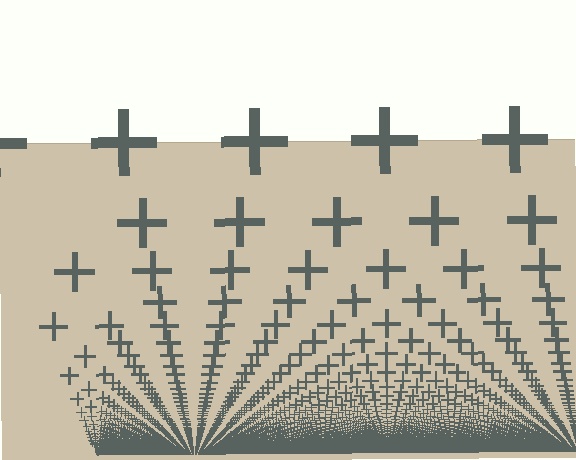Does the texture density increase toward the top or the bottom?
Density increases toward the bottom.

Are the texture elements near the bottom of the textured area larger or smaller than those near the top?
Smaller. The gradient is inverted — elements near the bottom are smaller and denser.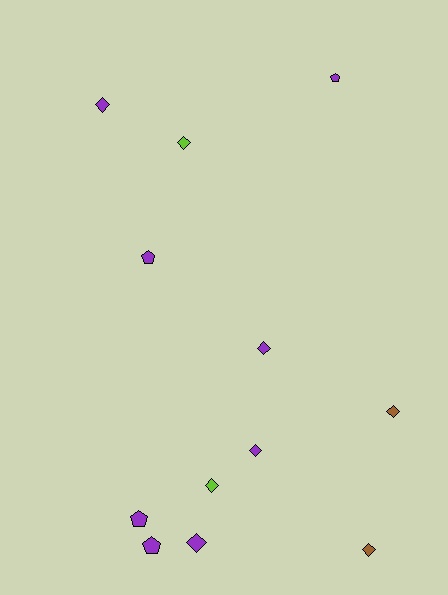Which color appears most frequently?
Purple, with 8 objects.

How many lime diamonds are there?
There are 2 lime diamonds.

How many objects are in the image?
There are 12 objects.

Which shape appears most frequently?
Diamond, with 8 objects.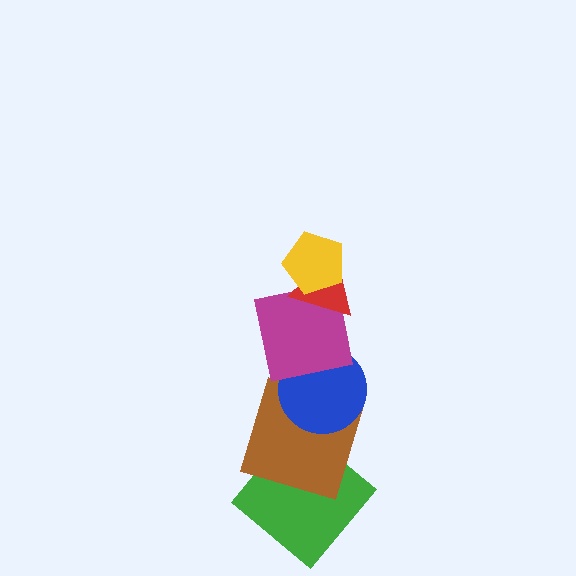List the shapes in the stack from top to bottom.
From top to bottom: the yellow pentagon, the red triangle, the magenta square, the blue circle, the brown square, the green diamond.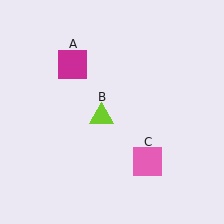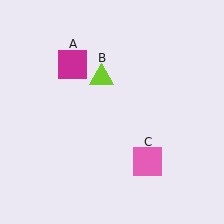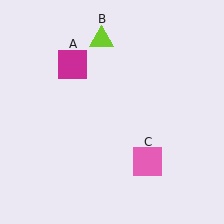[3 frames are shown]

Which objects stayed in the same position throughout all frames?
Magenta square (object A) and pink square (object C) remained stationary.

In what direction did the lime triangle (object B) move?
The lime triangle (object B) moved up.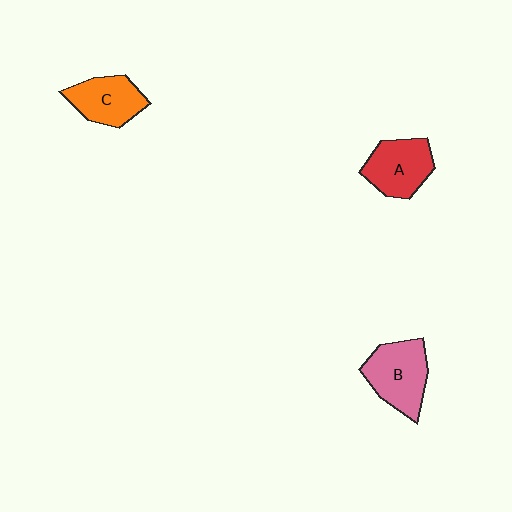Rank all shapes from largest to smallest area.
From largest to smallest: B (pink), A (red), C (orange).